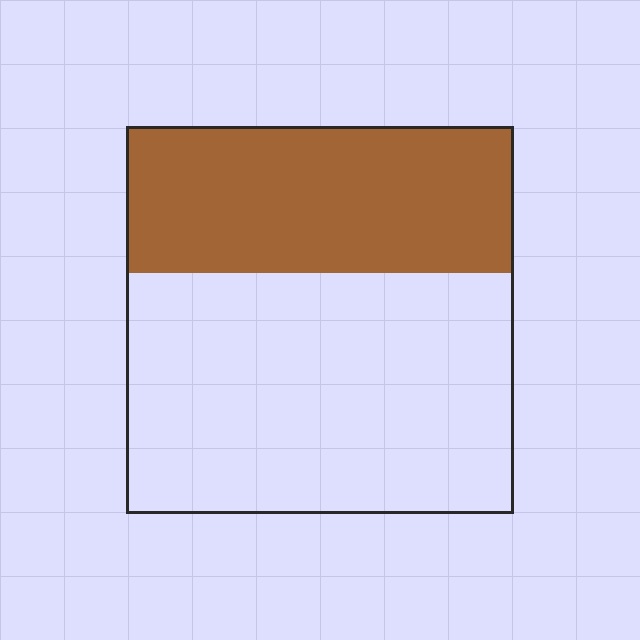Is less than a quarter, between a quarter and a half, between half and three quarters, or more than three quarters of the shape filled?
Between a quarter and a half.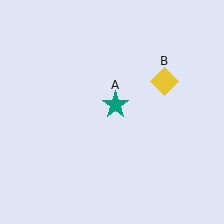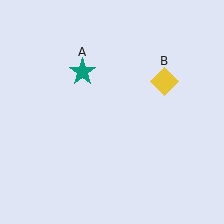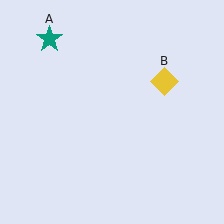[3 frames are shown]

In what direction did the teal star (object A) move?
The teal star (object A) moved up and to the left.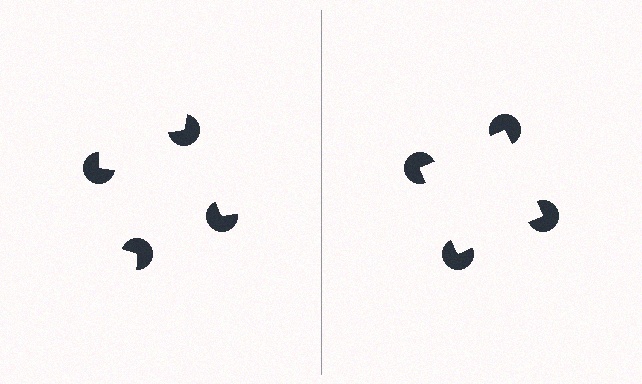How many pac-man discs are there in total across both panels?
8 — 4 on each side.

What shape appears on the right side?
An illusory square.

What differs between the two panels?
The pac-man discs are positioned identically on both sides; only the wedge orientations differ. On the right they align to a square; on the left they are misaligned.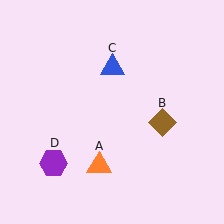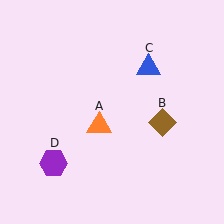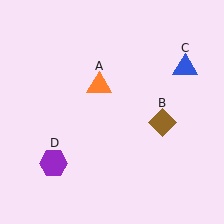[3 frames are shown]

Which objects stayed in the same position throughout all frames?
Brown diamond (object B) and purple hexagon (object D) remained stationary.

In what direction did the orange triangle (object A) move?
The orange triangle (object A) moved up.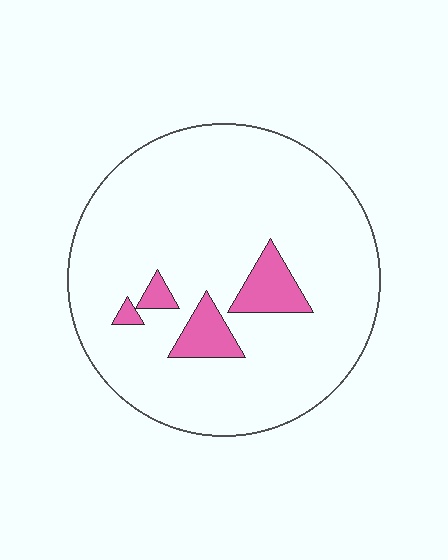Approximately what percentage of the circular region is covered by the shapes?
Approximately 10%.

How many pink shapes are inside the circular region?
4.